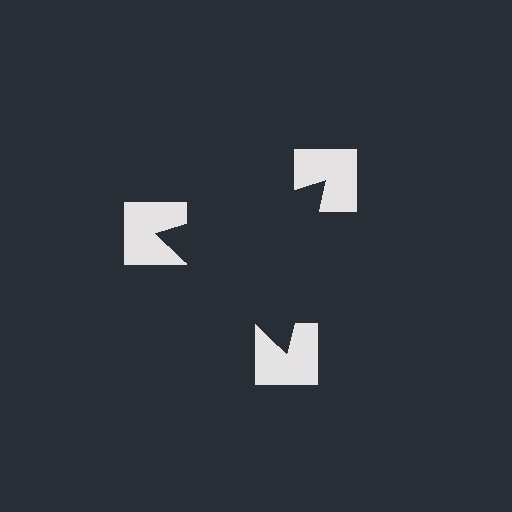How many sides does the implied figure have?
3 sides.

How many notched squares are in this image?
There are 3 — one at each vertex of the illusory triangle.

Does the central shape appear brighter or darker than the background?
It typically appears slightly darker than the background, even though no actual brightness change is drawn.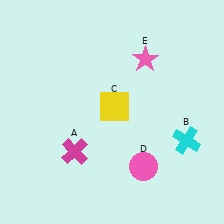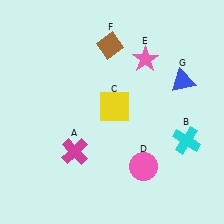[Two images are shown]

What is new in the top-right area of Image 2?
A blue triangle (G) was added in the top-right area of Image 2.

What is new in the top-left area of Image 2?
A brown diamond (F) was added in the top-left area of Image 2.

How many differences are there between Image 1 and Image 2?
There are 2 differences between the two images.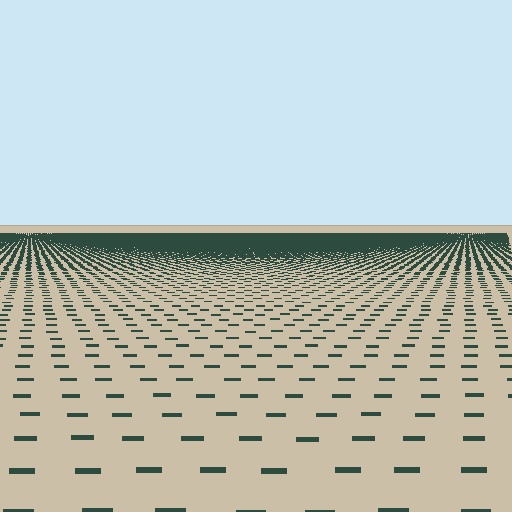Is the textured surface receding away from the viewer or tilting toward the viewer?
The surface is receding away from the viewer. Texture elements get smaller and denser toward the top.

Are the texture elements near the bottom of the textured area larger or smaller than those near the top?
Larger. Near the bottom, elements are closer to the viewer and appear at a bigger on-screen size.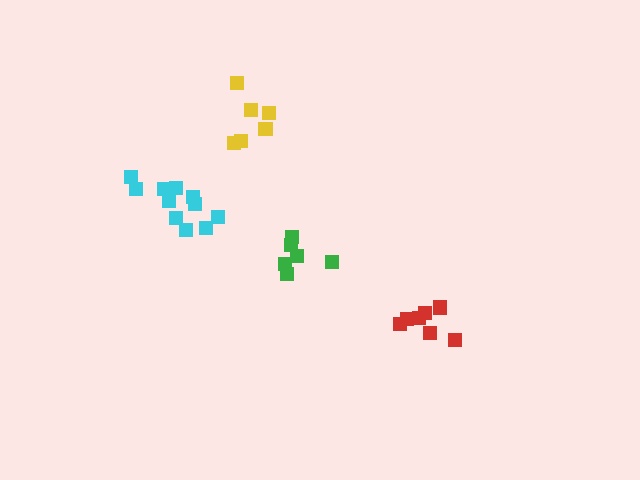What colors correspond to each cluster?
The clusters are colored: cyan, yellow, green, red.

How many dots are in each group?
Group 1: 12 dots, Group 2: 6 dots, Group 3: 6 dots, Group 4: 7 dots (31 total).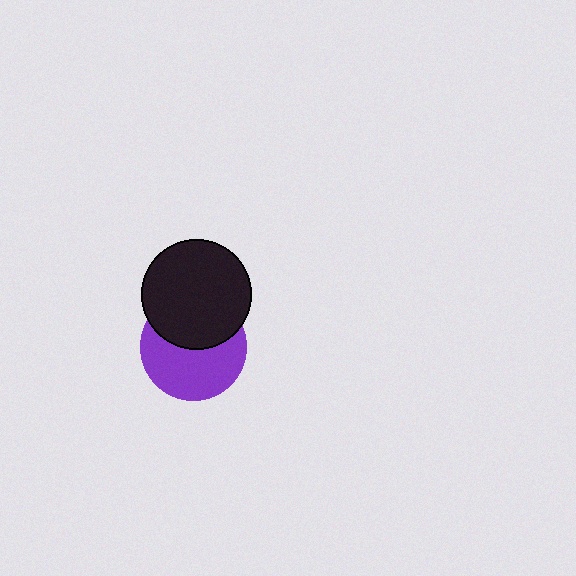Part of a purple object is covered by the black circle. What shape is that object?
It is a circle.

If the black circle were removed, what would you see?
You would see the complete purple circle.